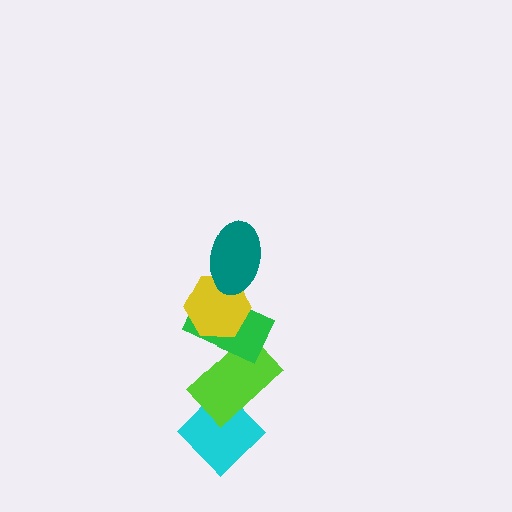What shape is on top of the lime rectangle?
The green rectangle is on top of the lime rectangle.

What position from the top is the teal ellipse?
The teal ellipse is 1st from the top.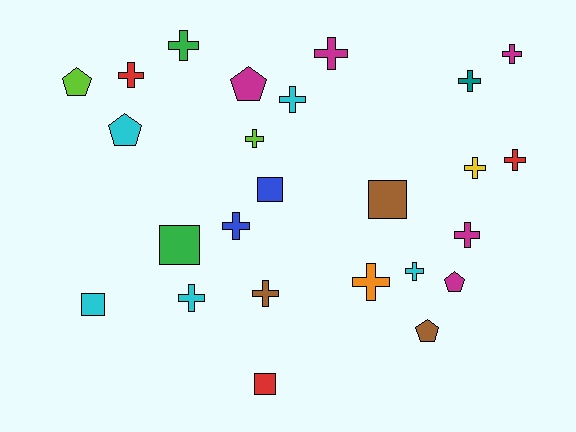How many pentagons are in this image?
There are 5 pentagons.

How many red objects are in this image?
There are 3 red objects.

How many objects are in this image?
There are 25 objects.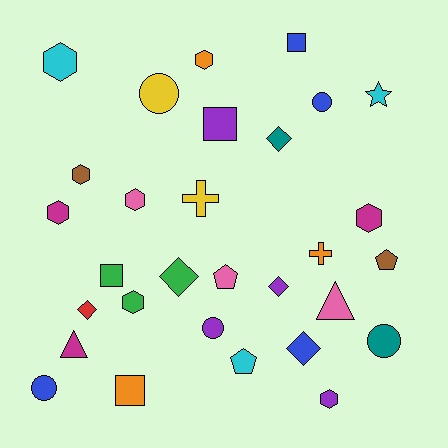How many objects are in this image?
There are 30 objects.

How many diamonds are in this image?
There are 5 diamonds.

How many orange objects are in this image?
There are 3 orange objects.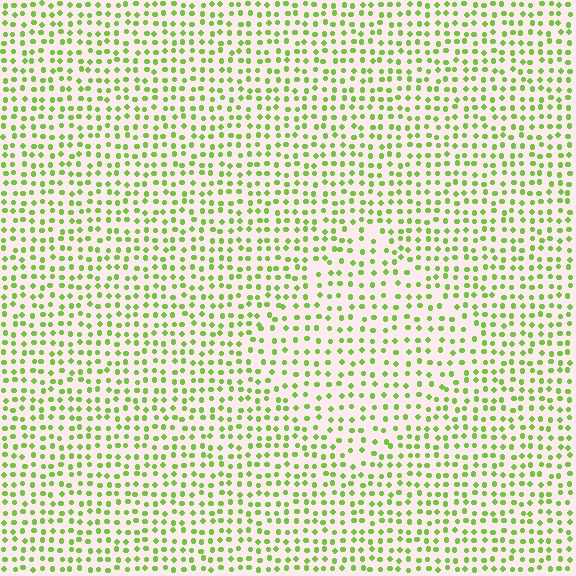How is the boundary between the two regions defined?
The boundary is defined by a change in element density (approximately 1.4x ratio). All elements are the same color, size, and shape.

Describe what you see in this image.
The image contains small lime elements arranged at two different densities. A diamond-shaped region is visible where the elements are less densely packed than the surrounding area.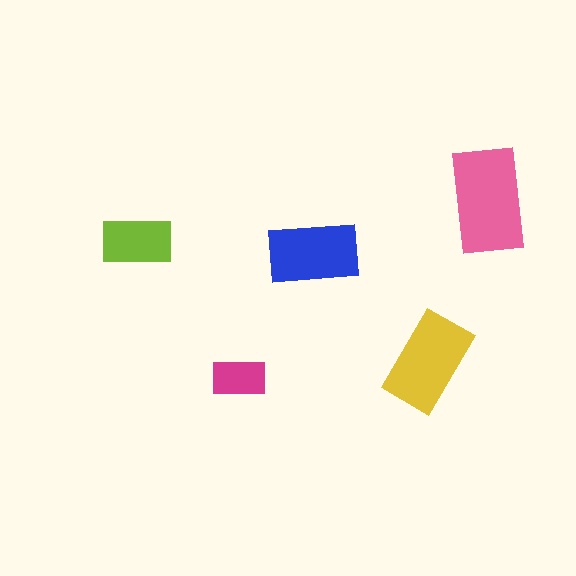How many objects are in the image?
There are 5 objects in the image.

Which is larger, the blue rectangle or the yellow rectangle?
The yellow one.